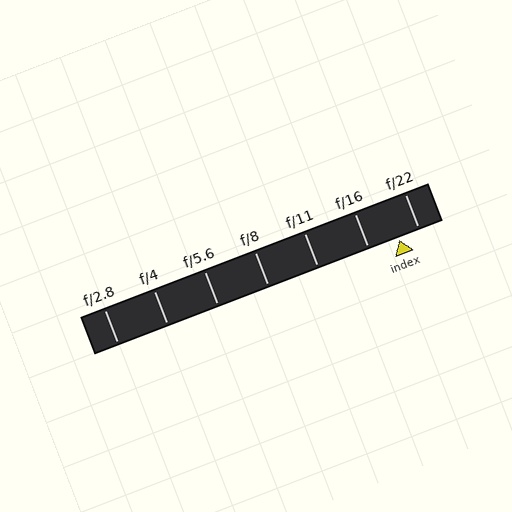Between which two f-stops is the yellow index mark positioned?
The index mark is between f/16 and f/22.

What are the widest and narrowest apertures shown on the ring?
The widest aperture shown is f/2.8 and the narrowest is f/22.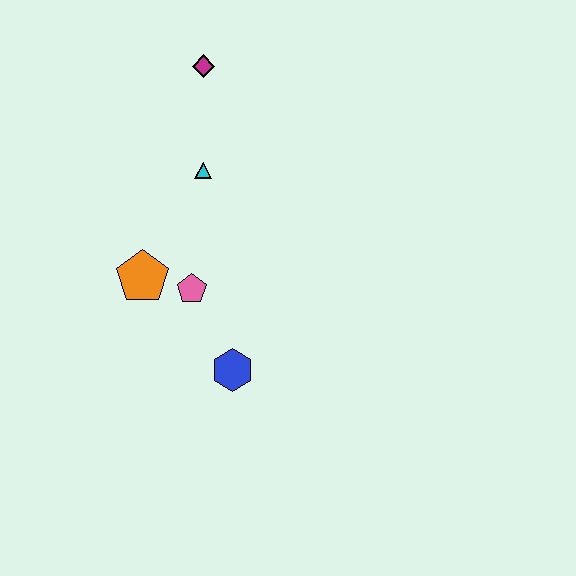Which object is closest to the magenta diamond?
The cyan triangle is closest to the magenta diamond.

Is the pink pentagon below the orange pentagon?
Yes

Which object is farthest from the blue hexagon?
The magenta diamond is farthest from the blue hexagon.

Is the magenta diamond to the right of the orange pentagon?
Yes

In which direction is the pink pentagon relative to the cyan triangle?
The pink pentagon is below the cyan triangle.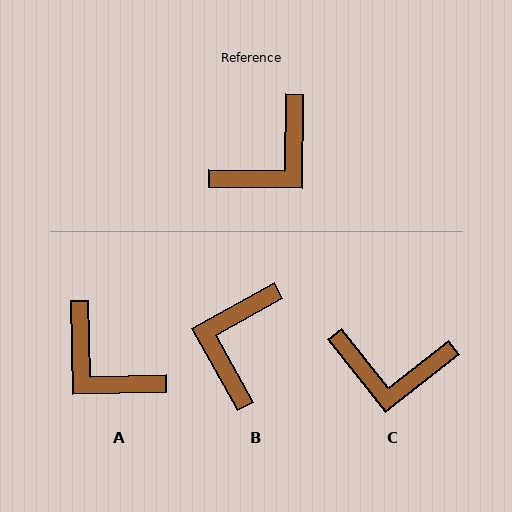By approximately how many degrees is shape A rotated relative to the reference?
Approximately 88 degrees clockwise.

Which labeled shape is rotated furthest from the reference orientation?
B, about 150 degrees away.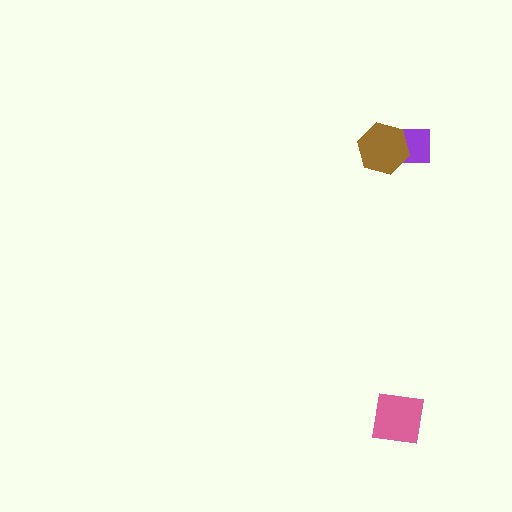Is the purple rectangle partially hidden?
Yes, it is partially covered by another shape.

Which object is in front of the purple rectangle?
The brown hexagon is in front of the purple rectangle.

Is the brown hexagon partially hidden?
No, no other shape covers it.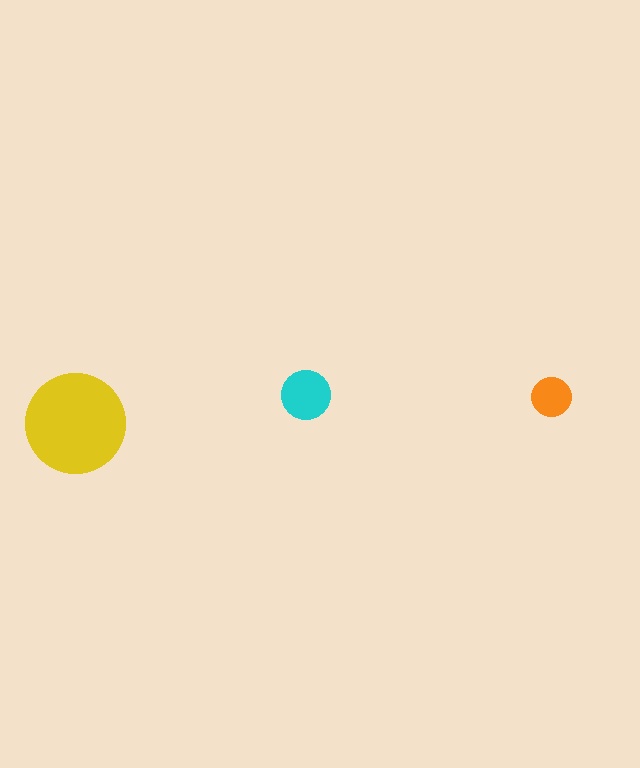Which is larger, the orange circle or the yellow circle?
The yellow one.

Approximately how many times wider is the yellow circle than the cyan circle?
About 2 times wider.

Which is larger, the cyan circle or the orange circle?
The cyan one.